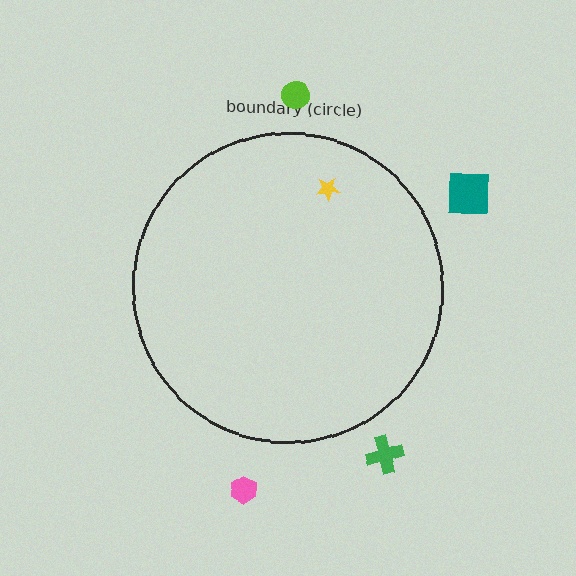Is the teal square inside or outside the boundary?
Outside.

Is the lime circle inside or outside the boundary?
Outside.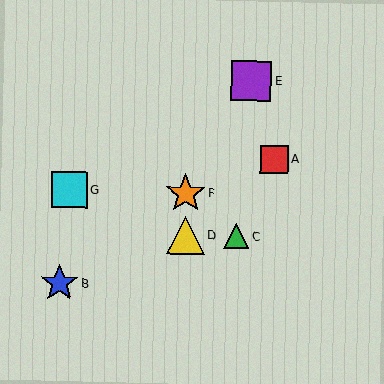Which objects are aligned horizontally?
Objects C, D are aligned horizontally.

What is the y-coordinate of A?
Object A is at y≈159.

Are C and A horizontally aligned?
No, C is at y≈236 and A is at y≈159.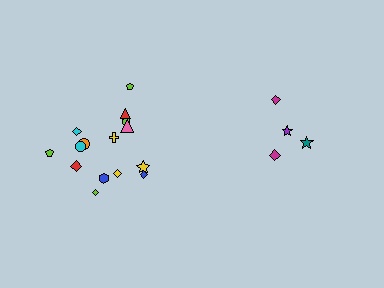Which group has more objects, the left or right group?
The left group.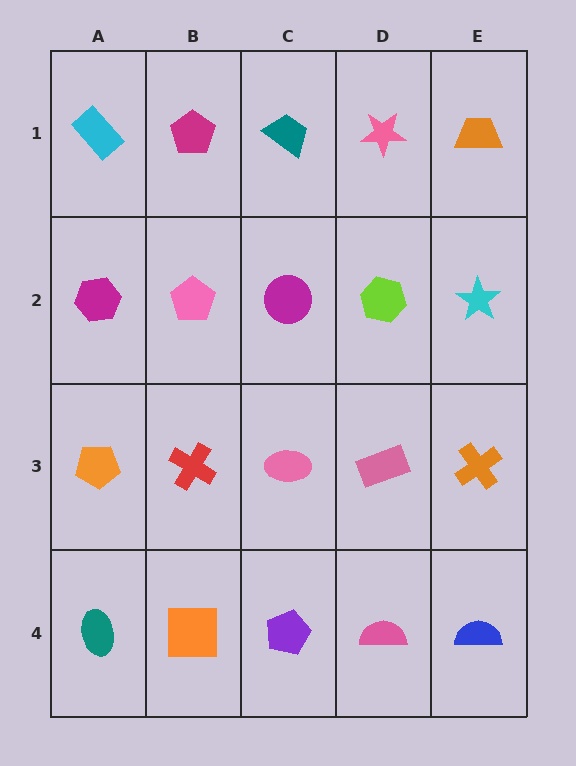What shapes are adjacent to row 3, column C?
A magenta circle (row 2, column C), a purple pentagon (row 4, column C), a red cross (row 3, column B), a pink rectangle (row 3, column D).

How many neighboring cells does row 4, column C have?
3.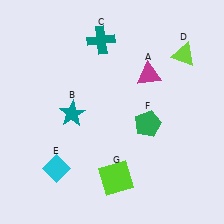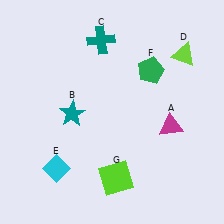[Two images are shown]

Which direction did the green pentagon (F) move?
The green pentagon (F) moved up.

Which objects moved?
The objects that moved are: the magenta triangle (A), the green pentagon (F).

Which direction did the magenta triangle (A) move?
The magenta triangle (A) moved down.